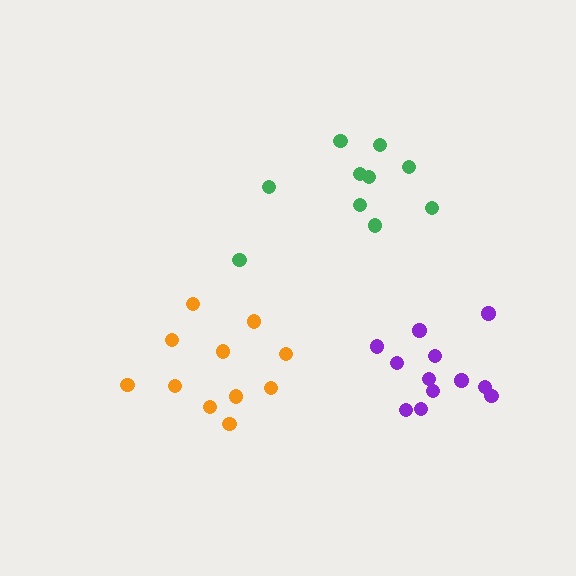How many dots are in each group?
Group 1: 10 dots, Group 2: 11 dots, Group 3: 12 dots (33 total).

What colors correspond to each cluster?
The clusters are colored: green, orange, purple.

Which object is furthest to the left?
The orange cluster is leftmost.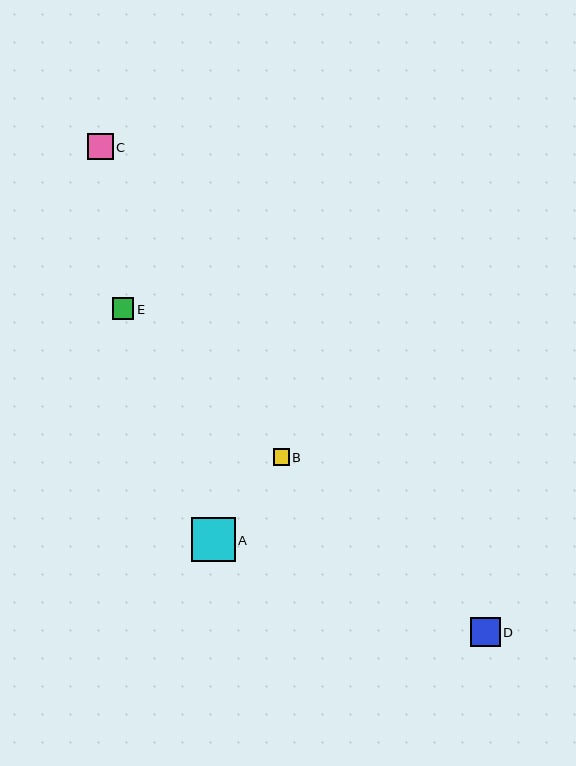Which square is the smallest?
Square B is the smallest with a size of approximately 16 pixels.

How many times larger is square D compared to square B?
Square D is approximately 1.8 times the size of square B.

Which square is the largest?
Square A is the largest with a size of approximately 44 pixels.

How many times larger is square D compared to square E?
Square D is approximately 1.4 times the size of square E.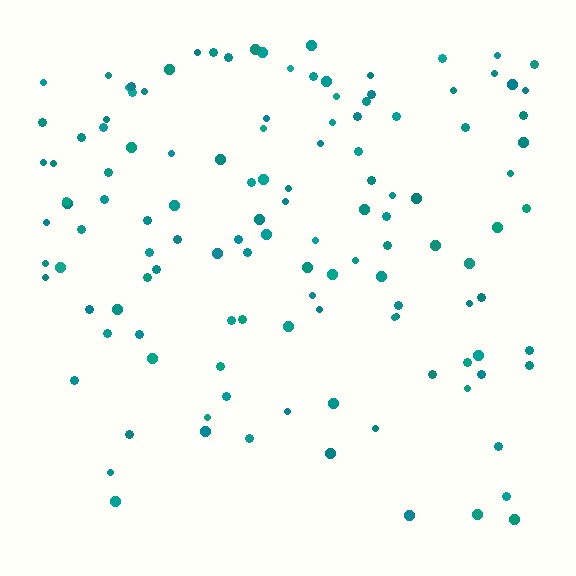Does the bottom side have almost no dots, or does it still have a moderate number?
Still a moderate number, just noticeably fewer than the top.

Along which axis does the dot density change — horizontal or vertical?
Vertical.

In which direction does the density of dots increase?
From bottom to top, with the top side densest.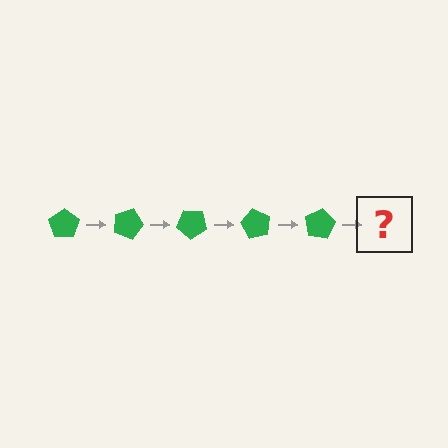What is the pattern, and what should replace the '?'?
The pattern is that the pentagon rotates 20 degrees each step. The '?' should be a green pentagon rotated 100 degrees.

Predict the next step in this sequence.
The next step is a green pentagon rotated 100 degrees.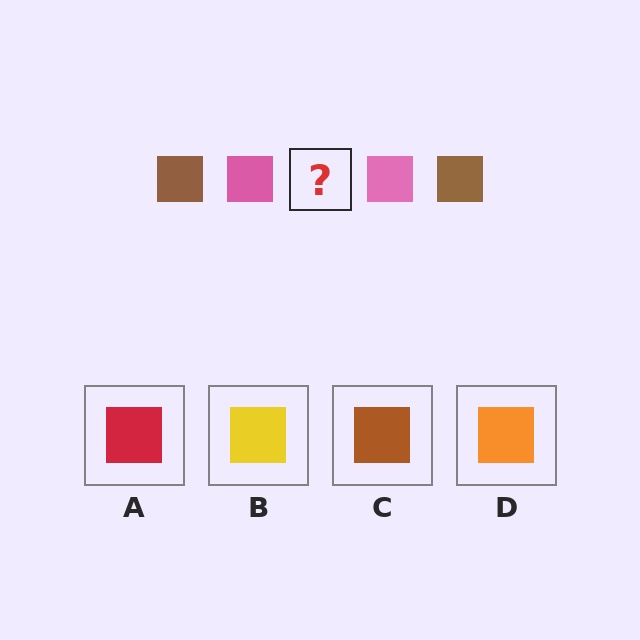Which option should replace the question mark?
Option C.